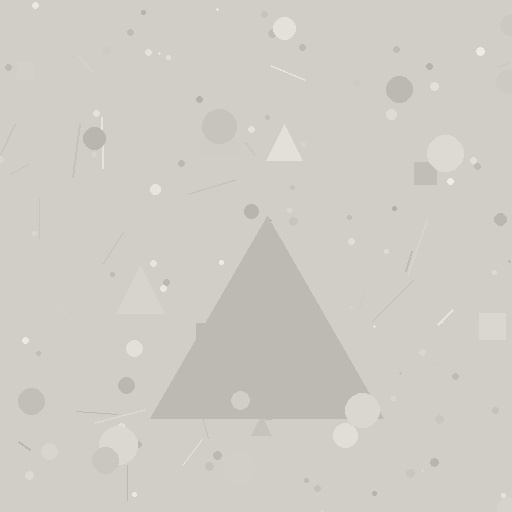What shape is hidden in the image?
A triangle is hidden in the image.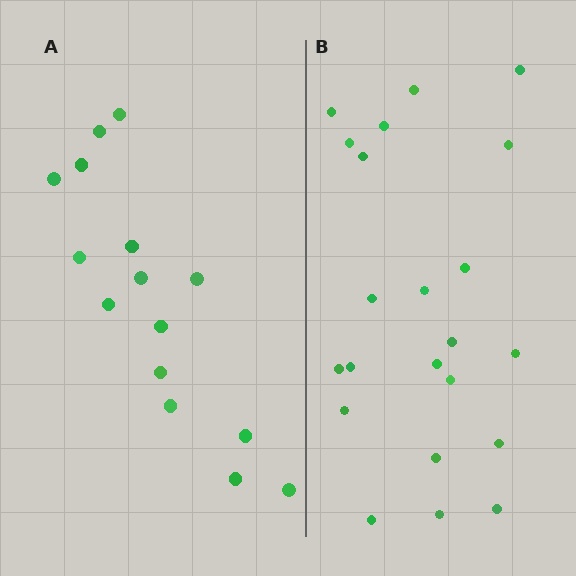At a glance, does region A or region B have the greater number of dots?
Region B (the right region) has more dots.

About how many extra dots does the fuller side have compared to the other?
Region B has roughly 8 or so more dots than region A.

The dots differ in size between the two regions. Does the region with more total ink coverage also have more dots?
No. Region A has more total ink coverage because its dots are larger, but region B actually contains more individual dots. Total area can be misleading — the number of items is what matters here.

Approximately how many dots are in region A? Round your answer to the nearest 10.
About 20 dots. (The exact count is 15, which rounds to 20.)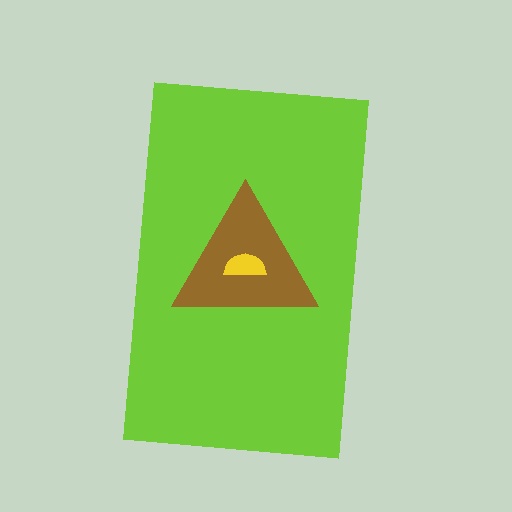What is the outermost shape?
The lime rectangle.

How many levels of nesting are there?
3.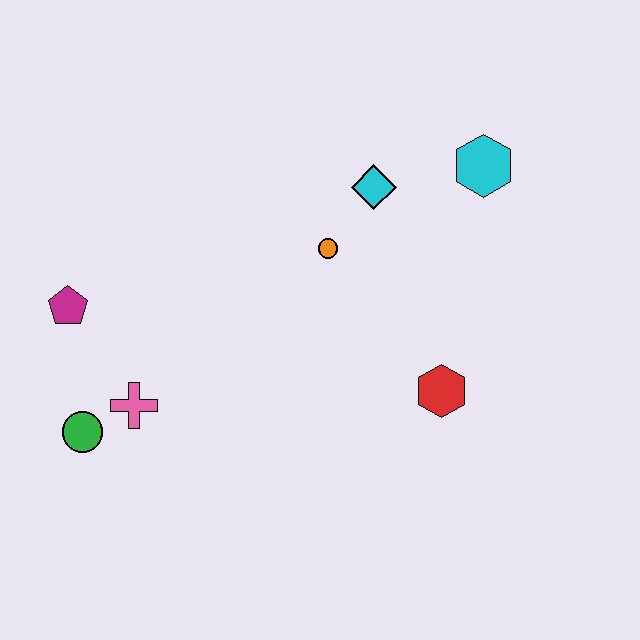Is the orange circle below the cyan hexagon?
Yes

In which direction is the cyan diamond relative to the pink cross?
The cyan diamond is to the right of the pink cross.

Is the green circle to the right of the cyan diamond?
No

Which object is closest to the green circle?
The pink cross is closest to the green circle.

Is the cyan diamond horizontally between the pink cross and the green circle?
No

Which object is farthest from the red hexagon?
The magenta pentagon is farthest from the red hexagon.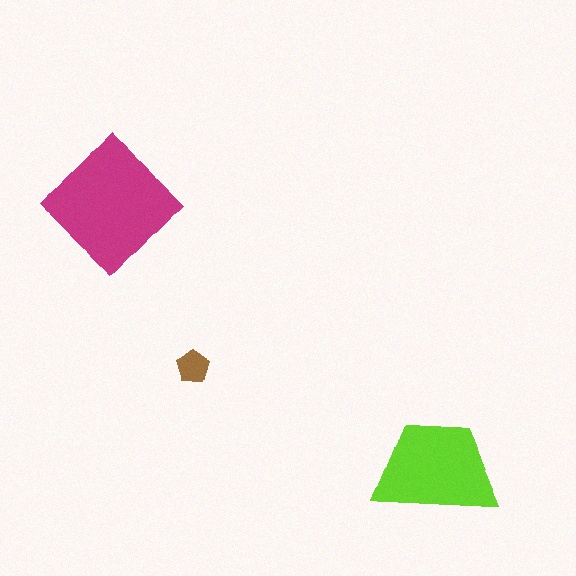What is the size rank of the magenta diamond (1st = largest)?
1st.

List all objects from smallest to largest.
The brown pentagon, the lime trapezoid, the magenta diamond.